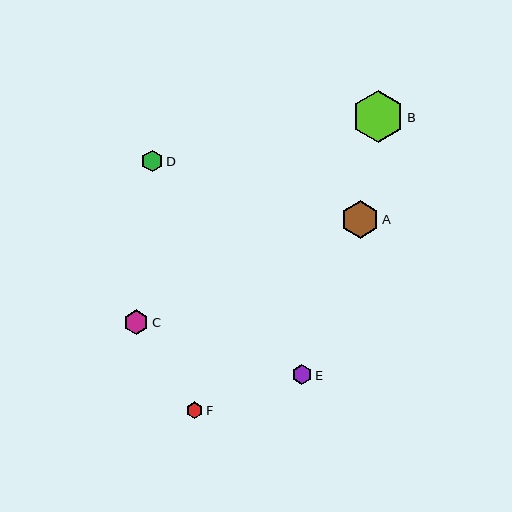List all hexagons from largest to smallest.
From largest to smallest: B, A, C, D, E, F.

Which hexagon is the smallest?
Hexagon F is the smallest with a size of approximately 17 pixels.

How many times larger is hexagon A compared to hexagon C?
Hexagon A is approximately 1.5 times the size of hexagon C.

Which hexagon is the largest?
Hexagon B is the largest with a size of approximately 52 pixels.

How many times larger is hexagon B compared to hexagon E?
Hexagon B is approximately 2.6 times the size of hexagon E.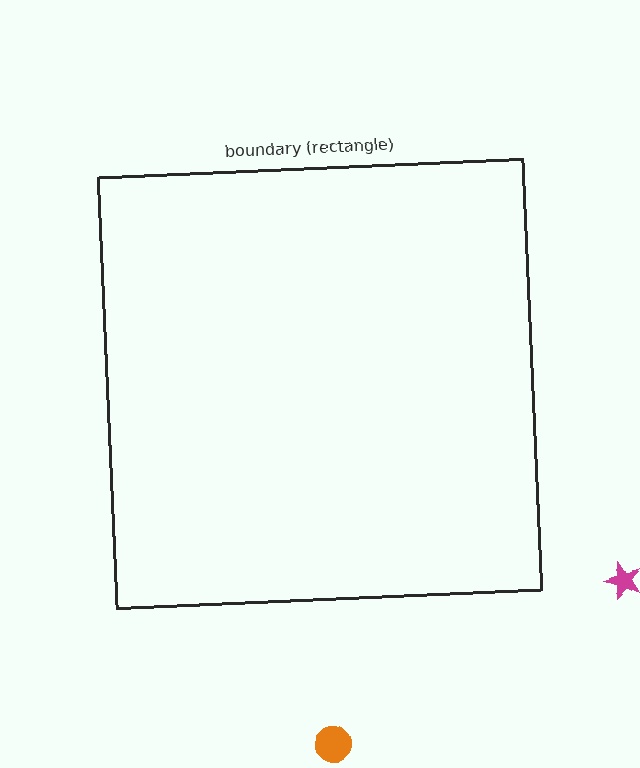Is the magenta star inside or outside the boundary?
Outside.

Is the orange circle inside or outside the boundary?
Outside.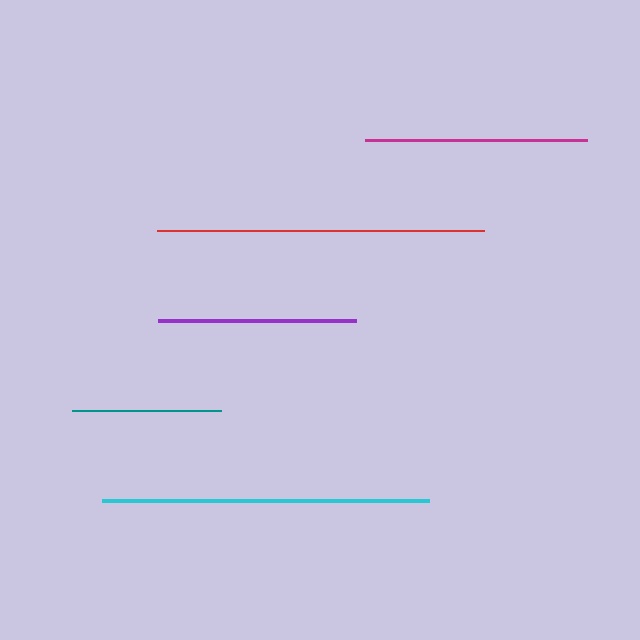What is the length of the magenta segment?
The magenta segment is approximately 222 pixels long.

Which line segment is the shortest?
The teal line is the shortest at approximately 149 pixels.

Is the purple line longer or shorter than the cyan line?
The cyan line is longer than the purple line.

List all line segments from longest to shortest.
From longest to shortest: cyan, red, magenta, purple, teal.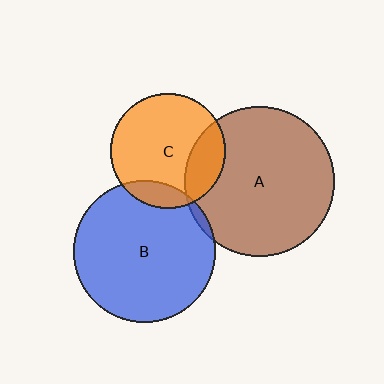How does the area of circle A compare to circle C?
Approximately 1.7 times.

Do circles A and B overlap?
Yes.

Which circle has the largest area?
Circle A (brown).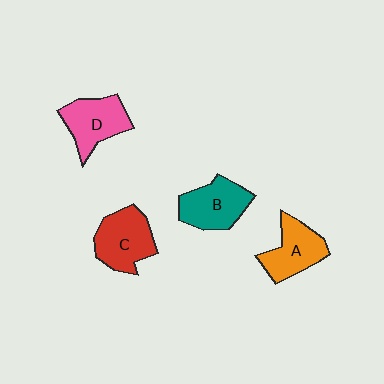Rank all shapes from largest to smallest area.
From largest to smallest: C (red), B (teal), D (pink), A (orange).